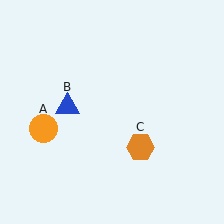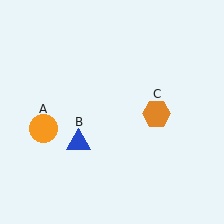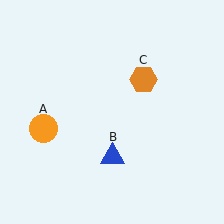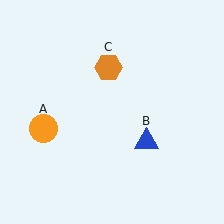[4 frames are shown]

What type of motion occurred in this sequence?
The blue triangle (object B), orange hexagon (object C) rotated counterclockwise around the center of the scene.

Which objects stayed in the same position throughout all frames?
Orange circle (object A) remained stationary.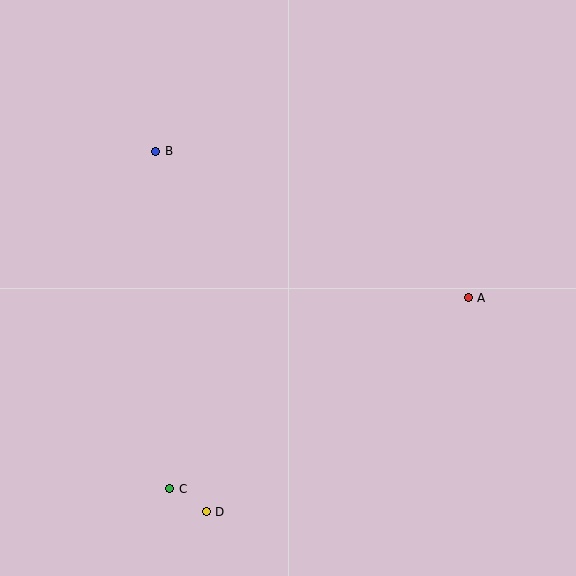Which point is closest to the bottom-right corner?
Point A is closest to the bottom-right corner.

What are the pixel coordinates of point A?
Point A is at (468, 298).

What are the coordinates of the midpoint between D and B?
The midpoint between D and B is at (181, 331).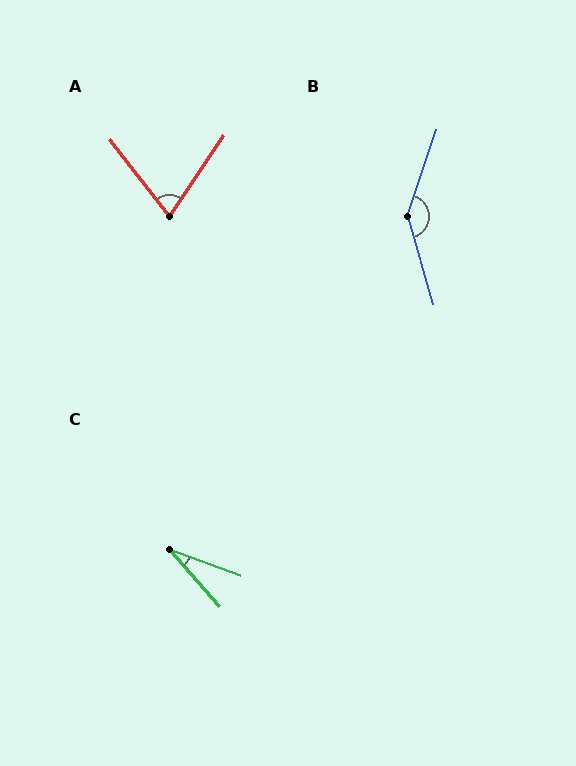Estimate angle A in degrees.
Approximately 71 degrees.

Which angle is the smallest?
C, at approximately 29 degrees.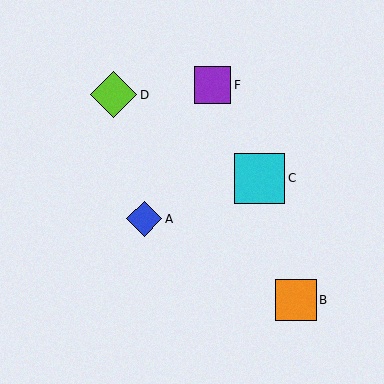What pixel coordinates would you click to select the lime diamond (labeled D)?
Click at (114, 95) to select the lime diamond D.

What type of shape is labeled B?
Shape B is an orange square.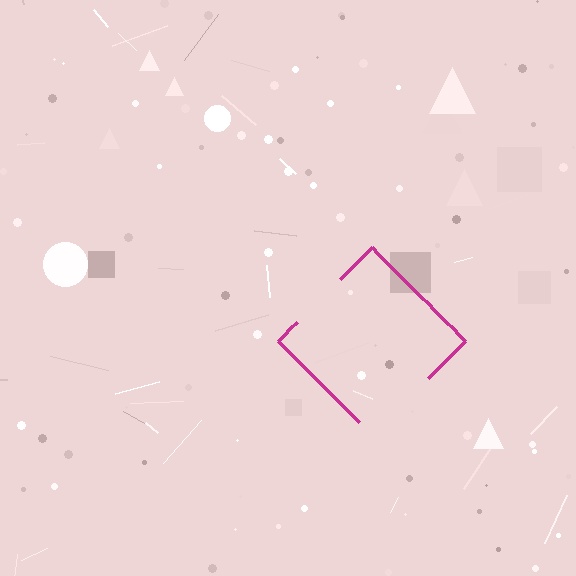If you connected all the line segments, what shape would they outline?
They would outline a diamond.